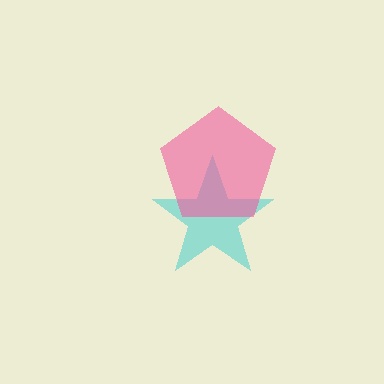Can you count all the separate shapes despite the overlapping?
Yes, there are 2 separate shapes.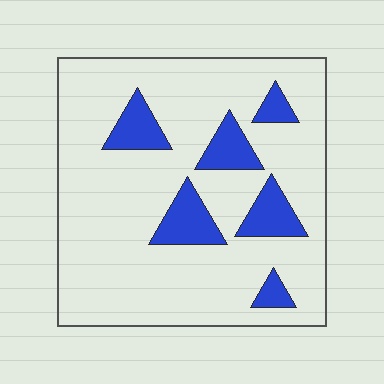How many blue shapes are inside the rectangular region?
6.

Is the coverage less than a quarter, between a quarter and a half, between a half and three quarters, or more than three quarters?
Less than a quarter.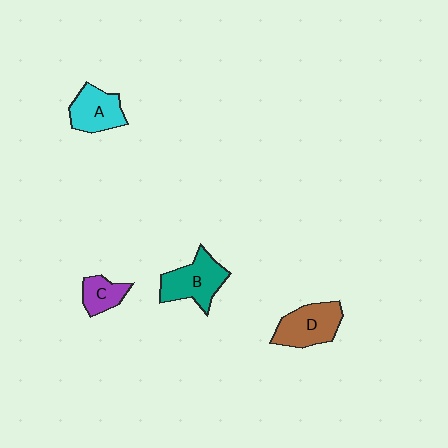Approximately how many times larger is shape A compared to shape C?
Approximately 1.5 times.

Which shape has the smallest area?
Shape C (purple).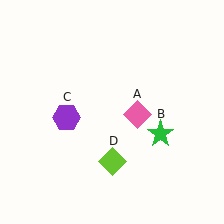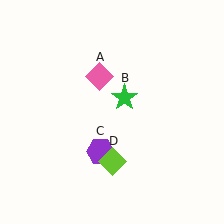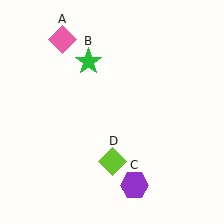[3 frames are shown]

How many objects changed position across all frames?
3 objects changed position: pink diamond (object A), green star (object B), purple hexagon (object C).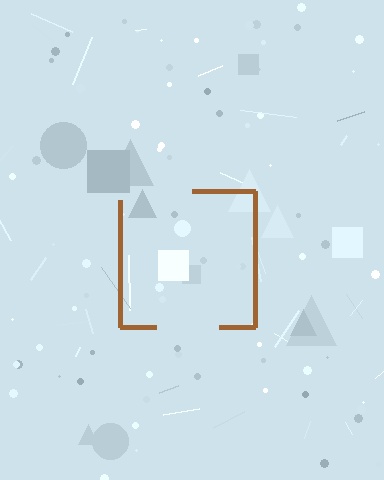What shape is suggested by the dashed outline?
The dashed outline suggests a square.